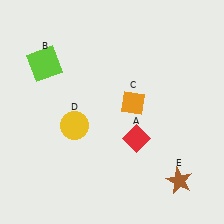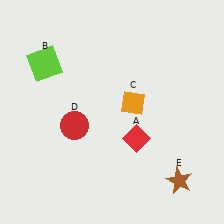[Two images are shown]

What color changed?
The circle (D) changed from yellow in Image 1 to red in Image 2.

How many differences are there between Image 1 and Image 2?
There is 1 difference between the two images.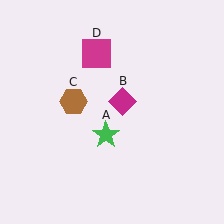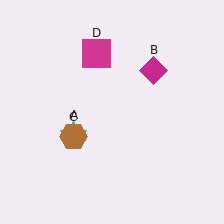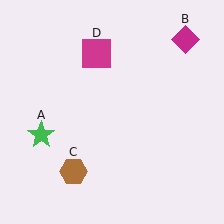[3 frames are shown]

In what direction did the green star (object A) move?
The green star (object A) moved left.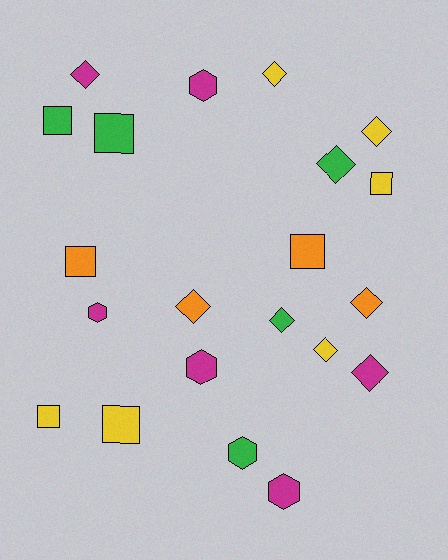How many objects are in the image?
There are 21 objects.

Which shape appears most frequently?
Diamond, with 9 objects.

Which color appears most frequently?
Yellow, with 6 objects.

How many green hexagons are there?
There is 1 green hexagon.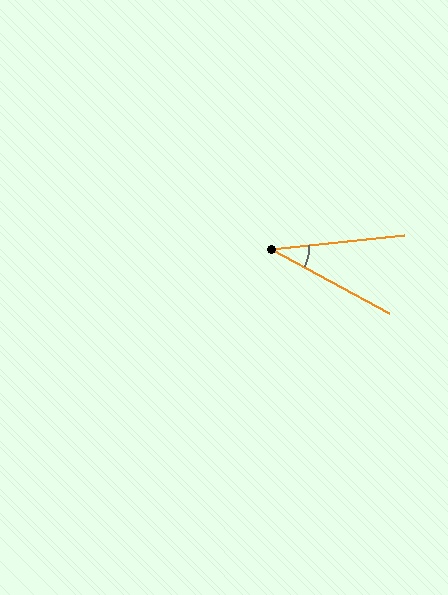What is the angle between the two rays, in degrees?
Approximately 34 degrees.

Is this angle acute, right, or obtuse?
It is acute.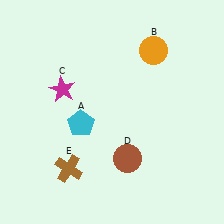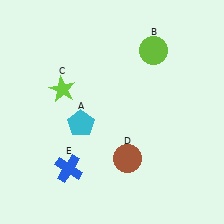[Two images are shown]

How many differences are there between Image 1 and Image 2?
There are 3 differences between the two images.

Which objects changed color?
B changed from orange to lime. C changed from magenta to lime. E changed from brown to blue.